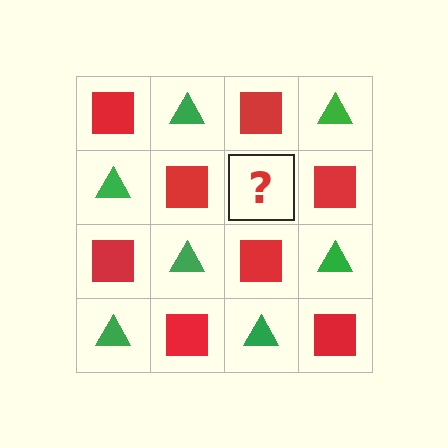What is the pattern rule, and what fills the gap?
The rule is that it alternates red square and green triangle in a checkerboard pattern. The gap should be filled with a green triangle.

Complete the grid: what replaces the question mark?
The question mark should be replaced with a green triangle.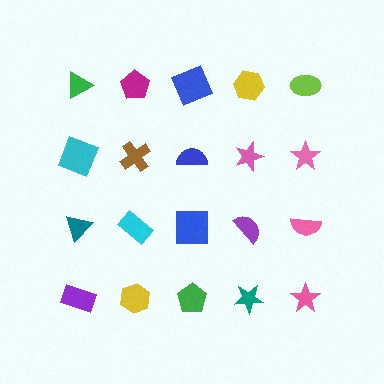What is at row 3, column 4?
A purple semicircle.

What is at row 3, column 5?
A pink semicircle.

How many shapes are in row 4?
5 shapes.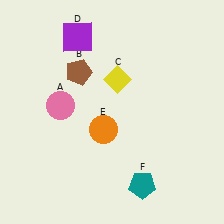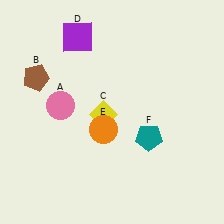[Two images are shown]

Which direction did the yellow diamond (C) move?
The yellow diamond (C) moved down.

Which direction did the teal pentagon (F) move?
The teal pentagon (F) moved up.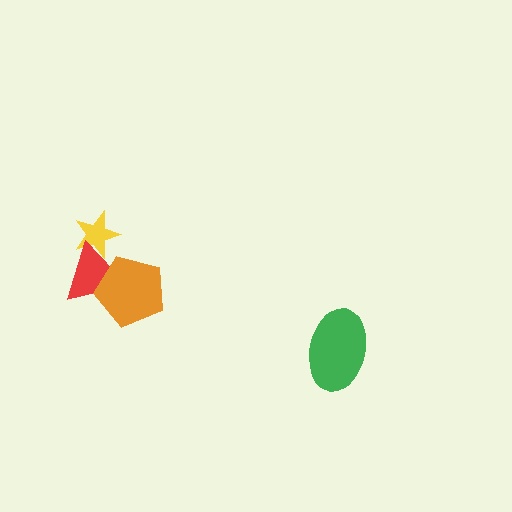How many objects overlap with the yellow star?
1 object overlaps with the yellow star.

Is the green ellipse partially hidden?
No, no other shape covers it.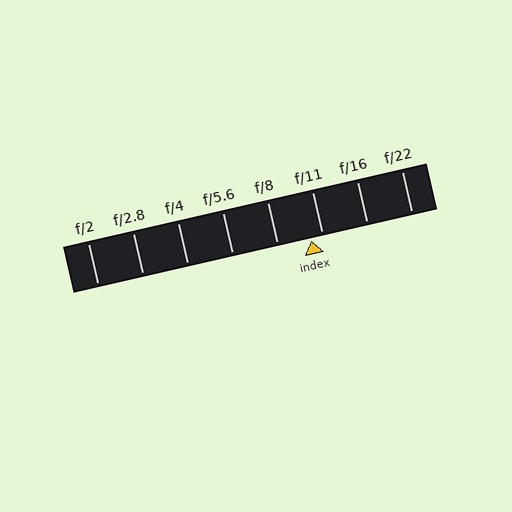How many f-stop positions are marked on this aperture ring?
There are 8 f-stop positions marked.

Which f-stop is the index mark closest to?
The index mark is closest to f/11.